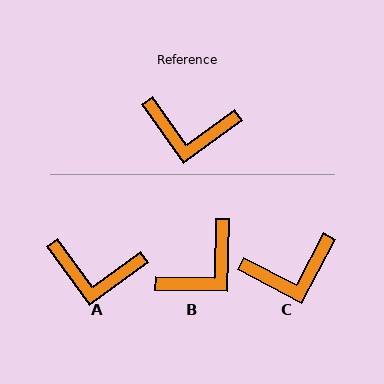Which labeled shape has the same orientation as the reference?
A.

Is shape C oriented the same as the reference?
No, it is off by about 26 degrees.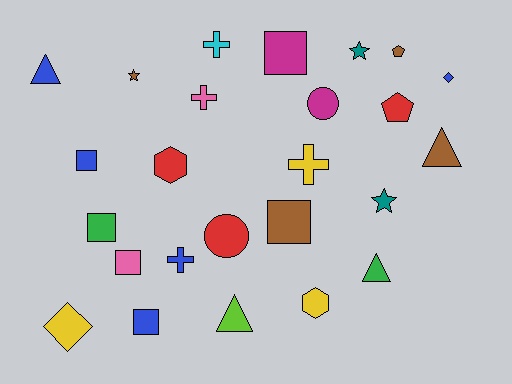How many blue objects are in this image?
There are 5 blue objects.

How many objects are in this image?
There are 25 objects.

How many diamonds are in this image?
There are 2 diamonds.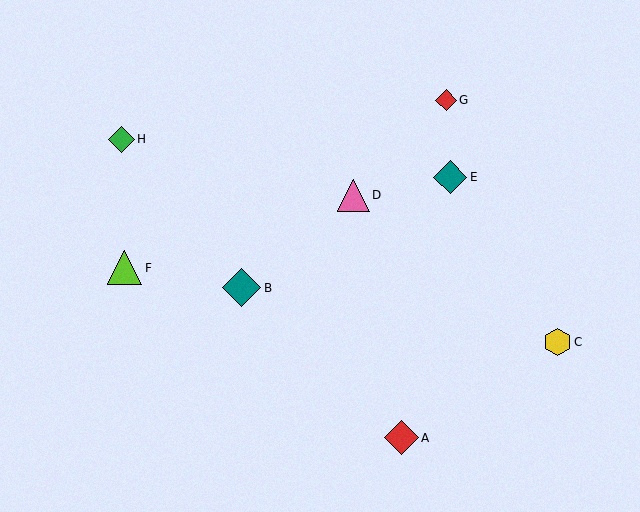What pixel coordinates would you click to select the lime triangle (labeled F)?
Click at (125, 268) to select the lime triangle F.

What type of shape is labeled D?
Shape D is a pink triangle.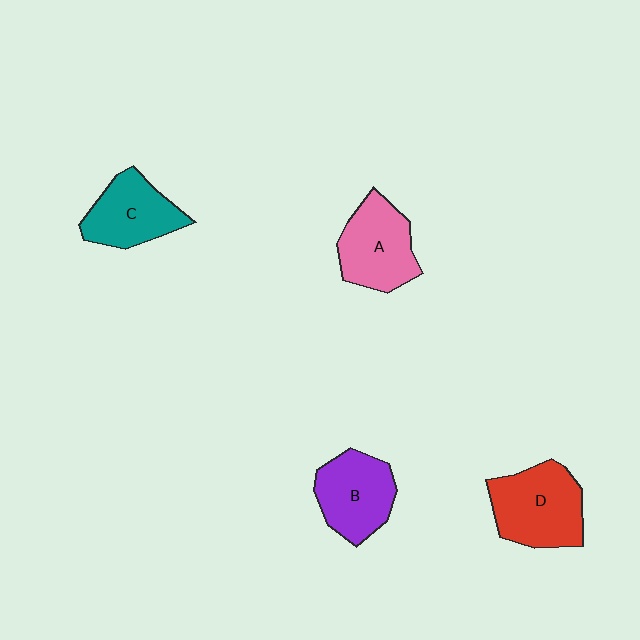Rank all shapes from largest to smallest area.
From largest to smallest: D (red), A (pink), B (purple), C (teal).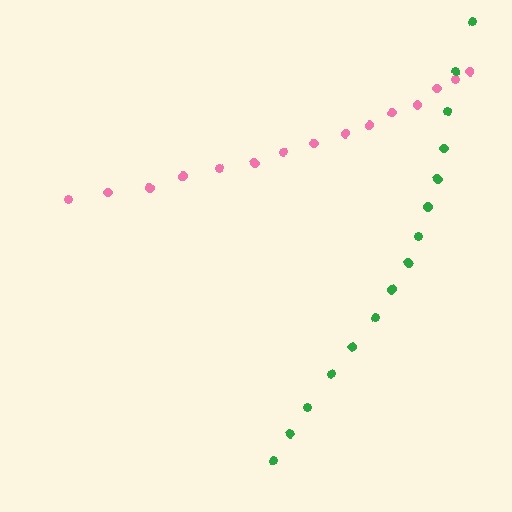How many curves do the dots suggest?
There are 2 distinct paths.